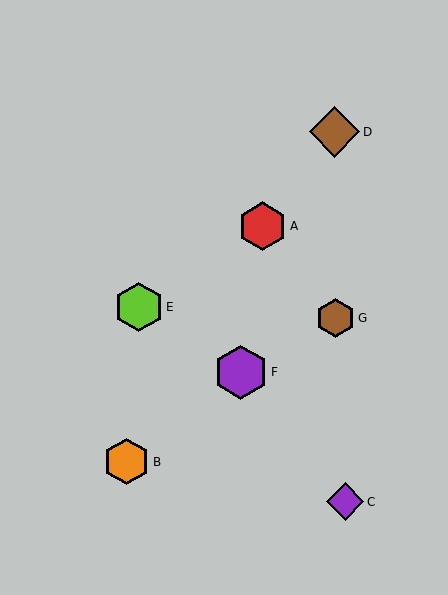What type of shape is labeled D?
Shape D is a brown diamond.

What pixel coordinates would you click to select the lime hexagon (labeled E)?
Click at (139, 307) to select the lime hexagon E.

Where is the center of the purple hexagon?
The center of the purple hexagon is at (241, 372).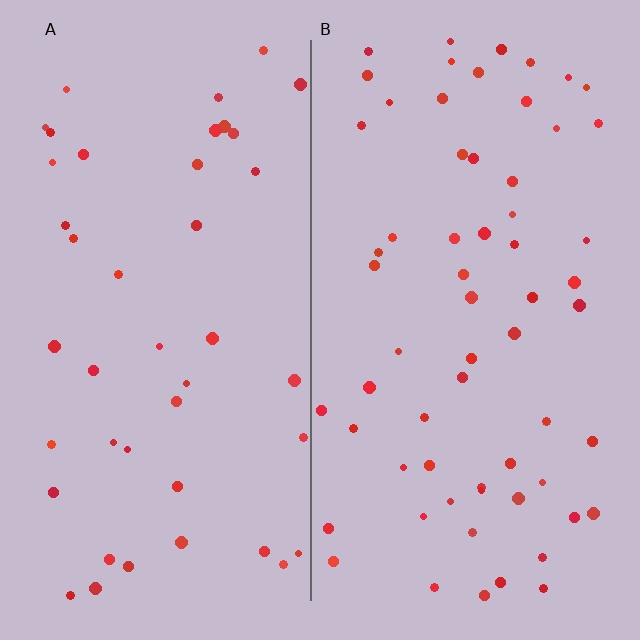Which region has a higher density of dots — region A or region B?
B (the right).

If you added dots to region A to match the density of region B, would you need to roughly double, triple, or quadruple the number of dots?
Approximately double.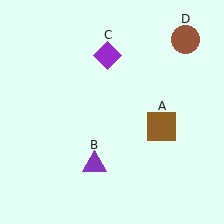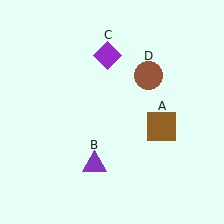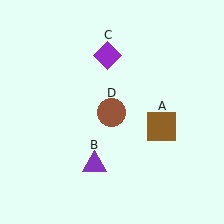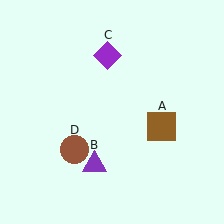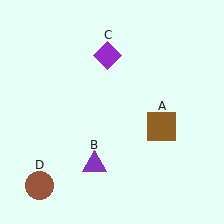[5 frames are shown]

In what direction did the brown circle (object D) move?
The brown circle (object D) moved down and to the left.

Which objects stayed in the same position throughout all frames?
Brown square (object A) and purple triangle (object B) and purple diamond (object C) remained stationary.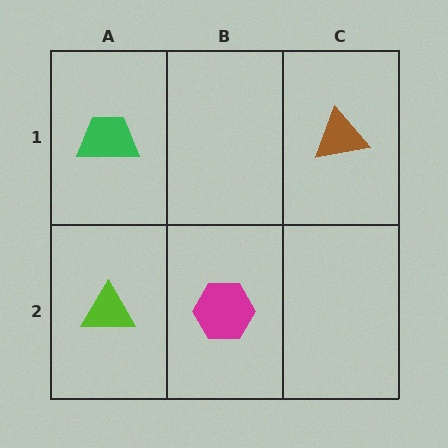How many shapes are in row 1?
2 shapes.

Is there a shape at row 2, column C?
No, that cell is empty.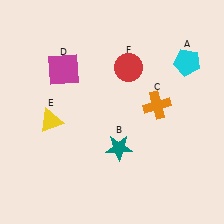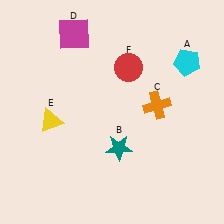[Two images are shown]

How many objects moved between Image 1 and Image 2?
1 object moved between the two images.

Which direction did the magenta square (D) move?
The magenta square (D) moved up.